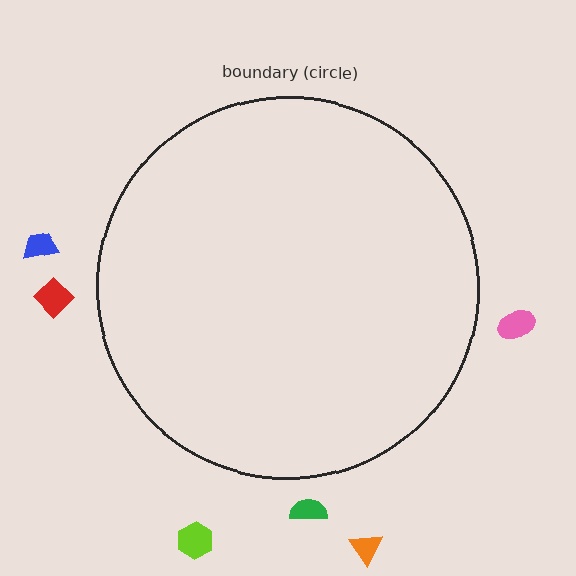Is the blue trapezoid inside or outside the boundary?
Outside.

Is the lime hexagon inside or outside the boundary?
Outside.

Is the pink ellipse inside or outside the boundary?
Outside.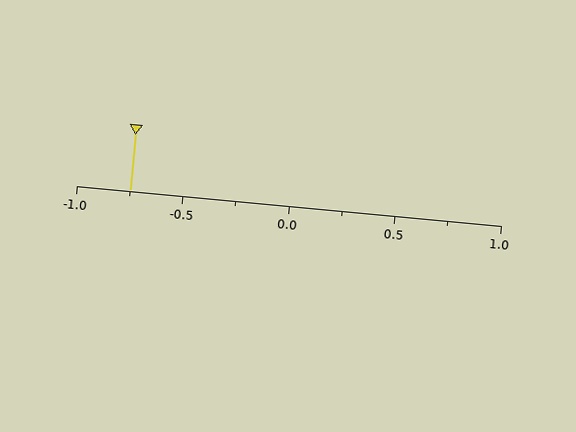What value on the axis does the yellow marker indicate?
The marker indicates approximately -0.75.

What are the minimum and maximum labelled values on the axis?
The axis runs from -1.0 to 1.0.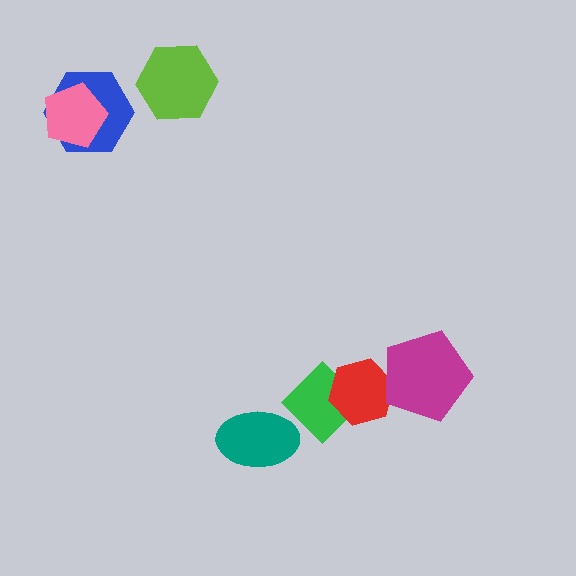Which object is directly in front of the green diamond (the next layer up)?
The red hexagon is directly in front of the green diamond.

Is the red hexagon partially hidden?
Yes, it is partially covered by another shape.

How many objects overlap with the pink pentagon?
1 object overlaps with the pink pentagon.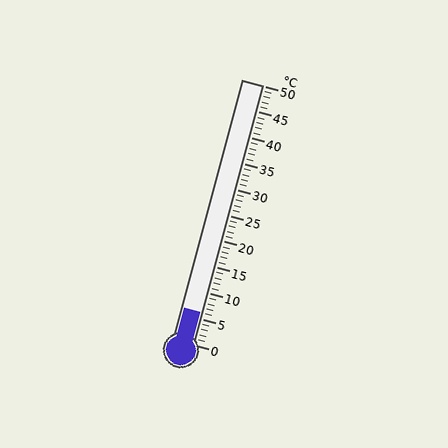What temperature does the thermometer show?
The thermometer shows approximately 6°C.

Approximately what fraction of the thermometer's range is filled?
The thermometer is filled to approximately 10% of its range.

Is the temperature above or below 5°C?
The temperature is above 5°C.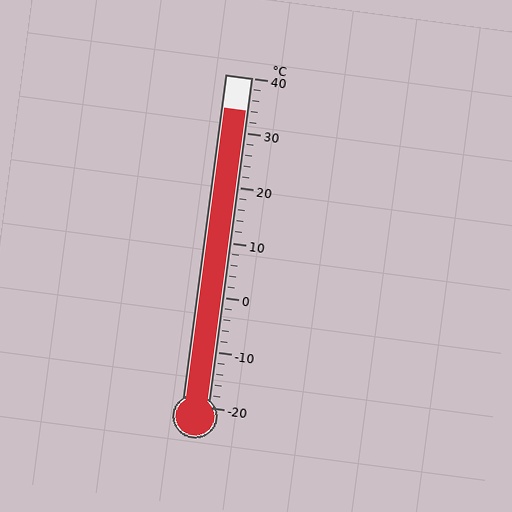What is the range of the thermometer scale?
The thermometer scale ranges from -20°C to 40°C.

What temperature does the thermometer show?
The thermometer shows approximately 34°C.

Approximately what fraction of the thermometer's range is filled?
The thermometer is filled to approximately 90% of its range.